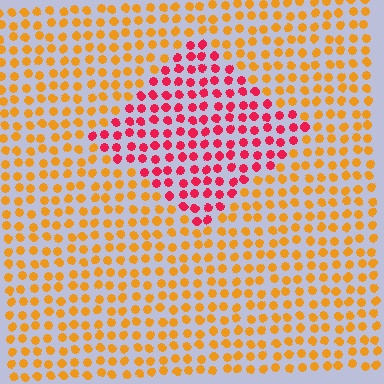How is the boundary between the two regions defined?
The boundary is defined purely by a slight shift in hue (about 51 degrees). Spacing, size, and orientation are identical on both sides.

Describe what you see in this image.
The image is filled with small orange elements in a uniform arrangement. A diamond-shaped region is visible where the elements are tinted to a slightly different hue, forming a subtle color boundary.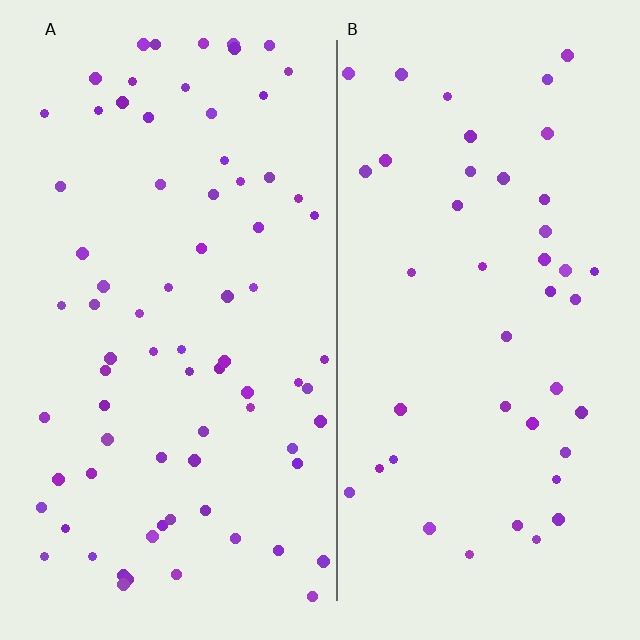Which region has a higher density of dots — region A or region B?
A (the left).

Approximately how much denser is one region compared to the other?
Approximately 1.7× — region A over region B.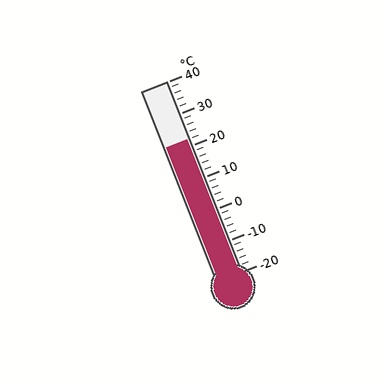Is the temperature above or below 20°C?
The temperature is above 20°C.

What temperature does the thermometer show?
The thermometer shows approximately 22°C.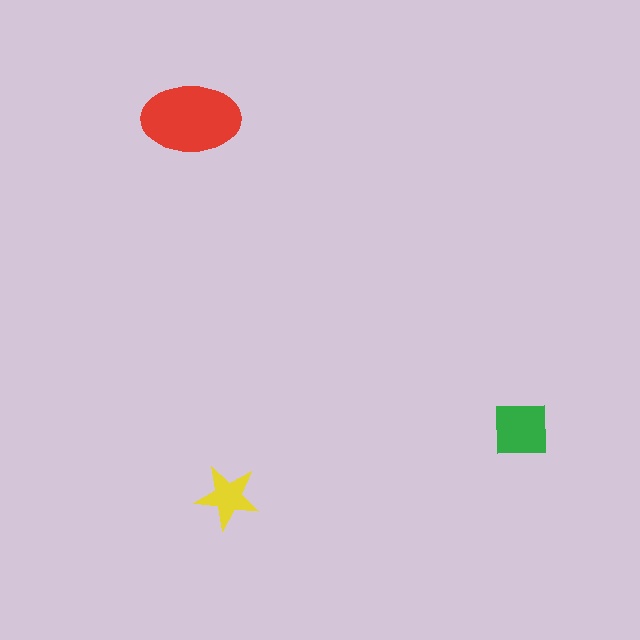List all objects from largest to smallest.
The red ellipse, the green square, the yellow star.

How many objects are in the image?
There are 3 objects in the image.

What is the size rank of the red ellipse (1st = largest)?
1st.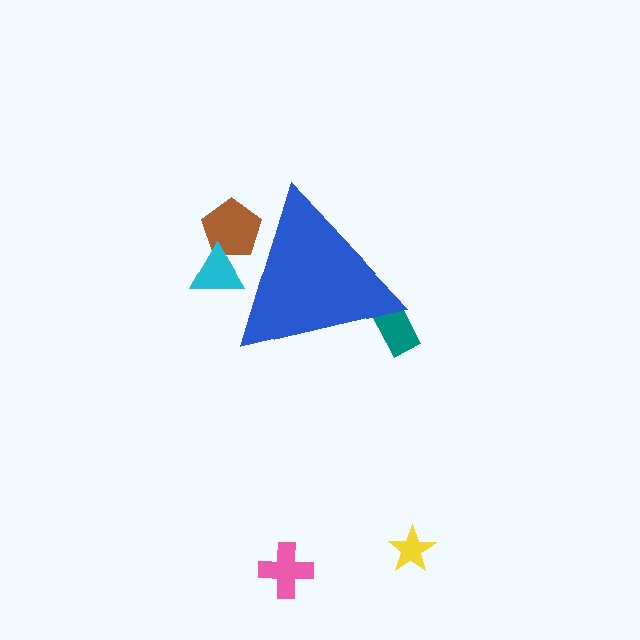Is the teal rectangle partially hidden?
Yes, the teal rectangle is partially hidden behind the blue triangle.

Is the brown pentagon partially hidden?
Yes, the brown pentagon is partially hidden behind the blue triangle.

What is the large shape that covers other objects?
A blue triangle.